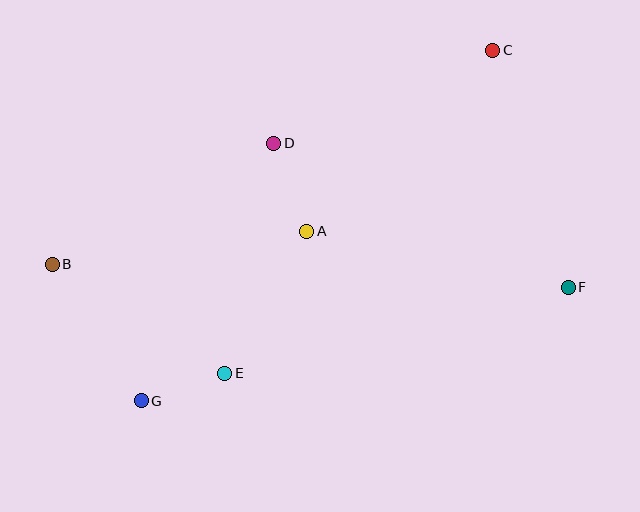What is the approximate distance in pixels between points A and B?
The distance between A and B is approximately 257 pixels.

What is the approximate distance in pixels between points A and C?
The distance between A and C is approximately 259 pixels.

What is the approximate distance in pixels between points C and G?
The distance between C and G is approximately 496 pixels.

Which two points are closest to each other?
Points E and G are closest to each other.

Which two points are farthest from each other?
Points B and F are farthest from each other.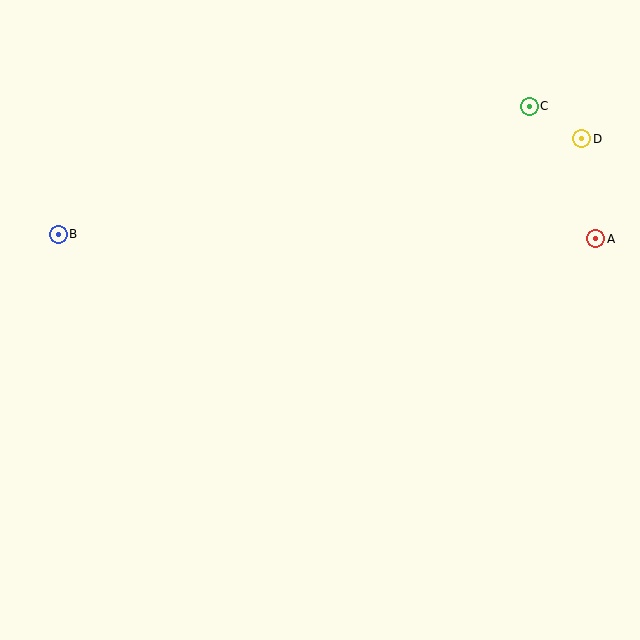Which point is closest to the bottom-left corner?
Point B is closest to the bottom-left corner.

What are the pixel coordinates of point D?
Point D is at (582, 139).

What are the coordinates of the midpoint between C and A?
The midpoint between C and A is at (562, 172).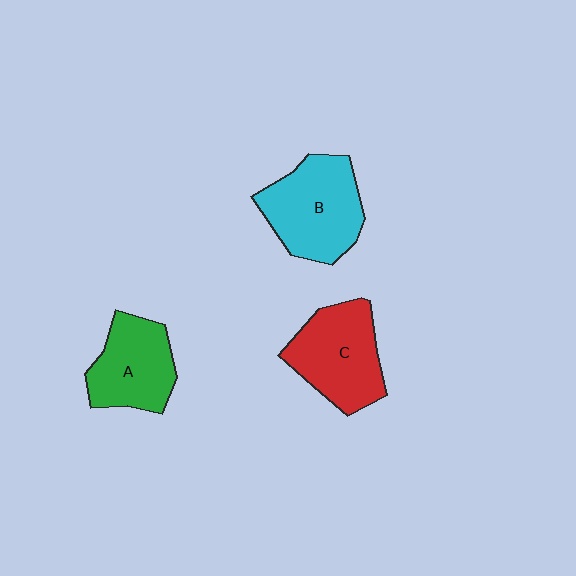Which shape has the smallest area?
Shape A (green).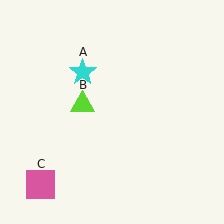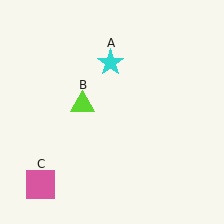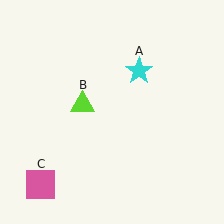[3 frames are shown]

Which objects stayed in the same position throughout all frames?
Lime triangle (object B) and pink square (object C) remained stationary.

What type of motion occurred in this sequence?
The cyan star (object A) rotated clockwise around the center of the scene.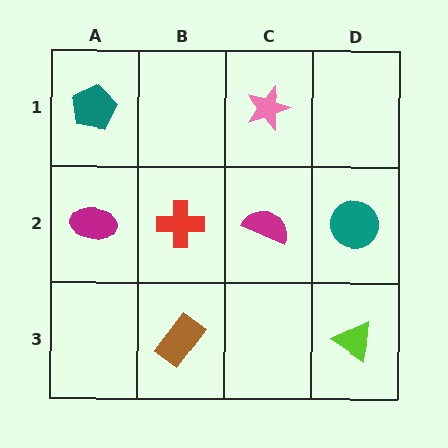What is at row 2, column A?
A magenta ellipse.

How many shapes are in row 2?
4 shapes.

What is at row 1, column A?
A teal pentagon.